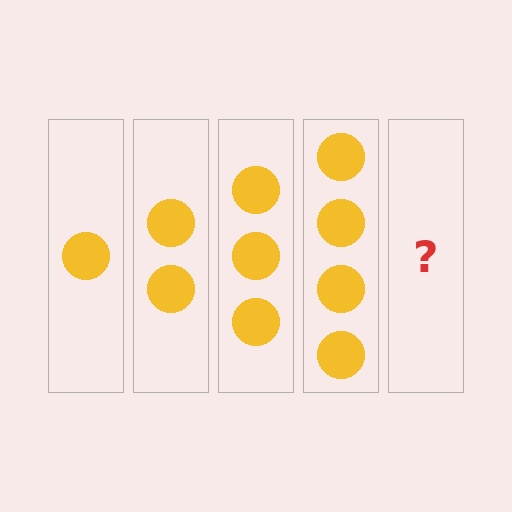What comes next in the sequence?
The next element should be 5 circles.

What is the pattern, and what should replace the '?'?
The pattern is that each step adds one more circle. The '?' should be 5 circles.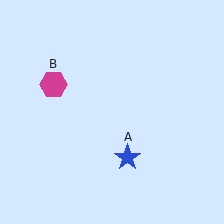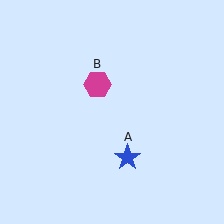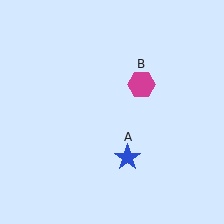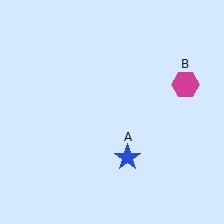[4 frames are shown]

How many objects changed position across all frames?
1 object changed position: magenta hexagon (object B).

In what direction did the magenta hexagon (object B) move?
The magenta hexagon (object B) moved right.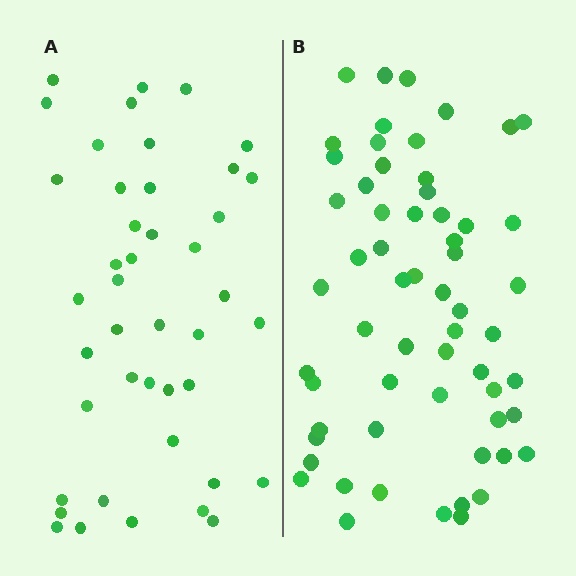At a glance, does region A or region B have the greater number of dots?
Region B (the right region) has more dots.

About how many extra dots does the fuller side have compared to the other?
Region B has approximately 15 more dots than region A.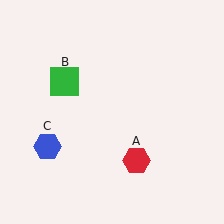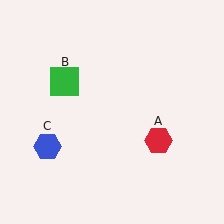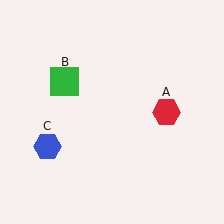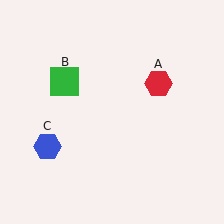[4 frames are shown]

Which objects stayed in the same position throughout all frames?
Green square (object B) and blue hexagon (object C) remained stationary.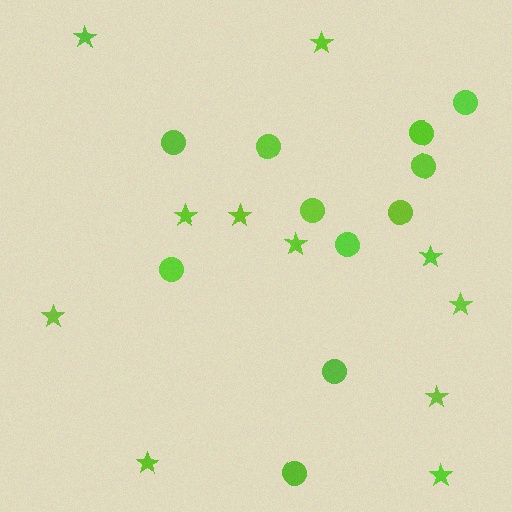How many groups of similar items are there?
There are 2 groups: one group of stars (11) and one group of circles (11).